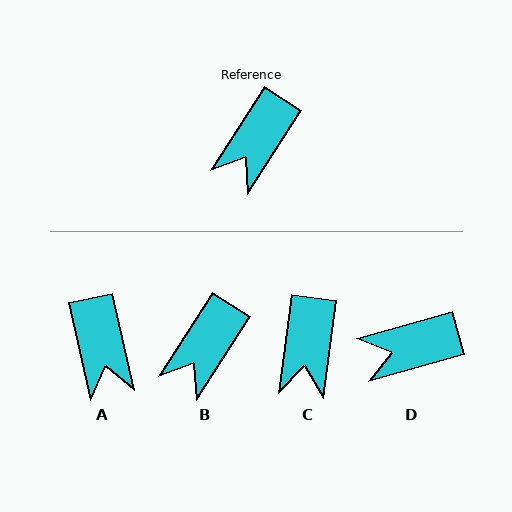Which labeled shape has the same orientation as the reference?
B.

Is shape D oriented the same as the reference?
No, it is off by about 42 degrees.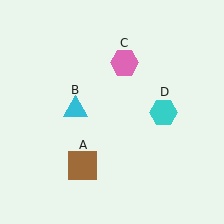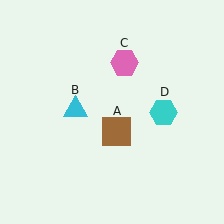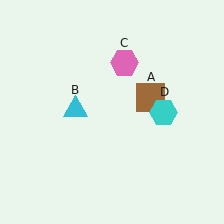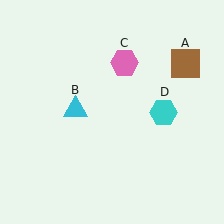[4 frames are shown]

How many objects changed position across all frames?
1 object changed position: brown square (object A).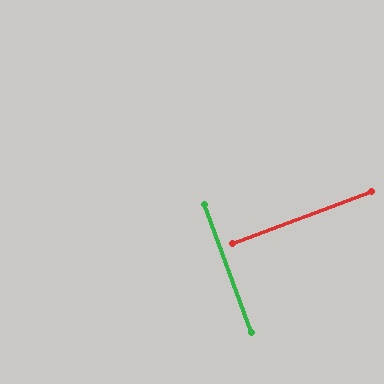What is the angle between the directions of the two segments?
Approximately 90 degrees.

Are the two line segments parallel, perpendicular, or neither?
Perpendicular — they meet at approximately 90°.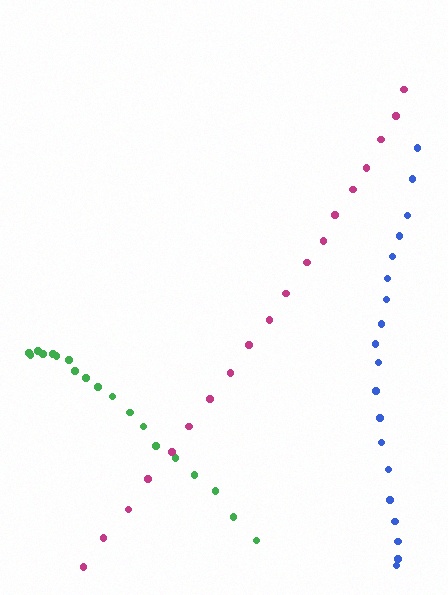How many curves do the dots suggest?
There are 3 distinct paths.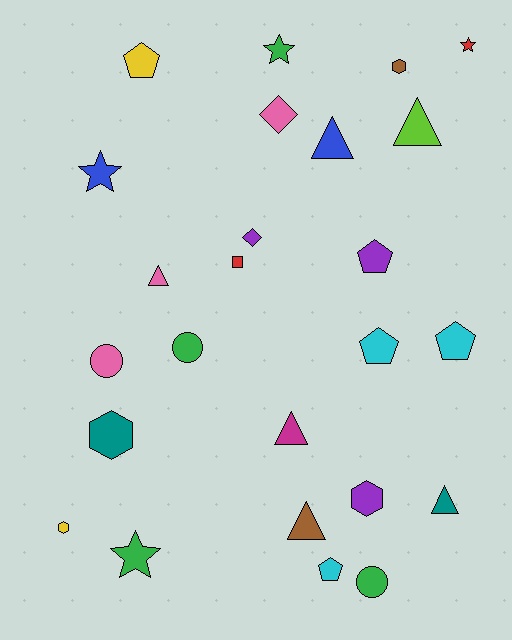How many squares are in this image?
There is 1 square.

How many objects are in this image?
There are 25 objects.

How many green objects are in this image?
There are 4 green objects.